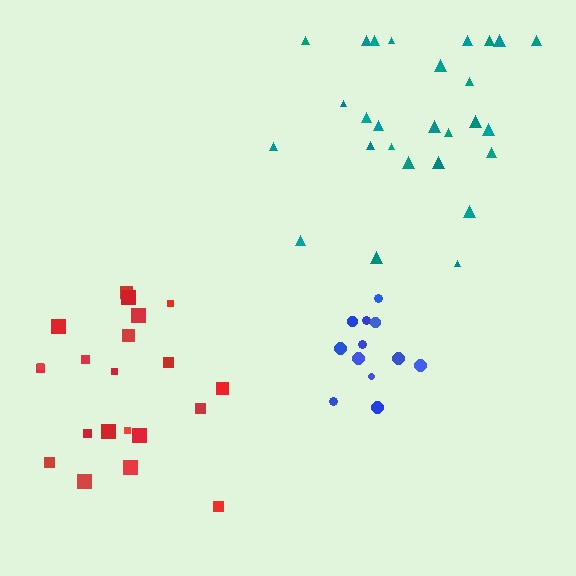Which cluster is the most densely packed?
Blue.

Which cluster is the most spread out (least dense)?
Red.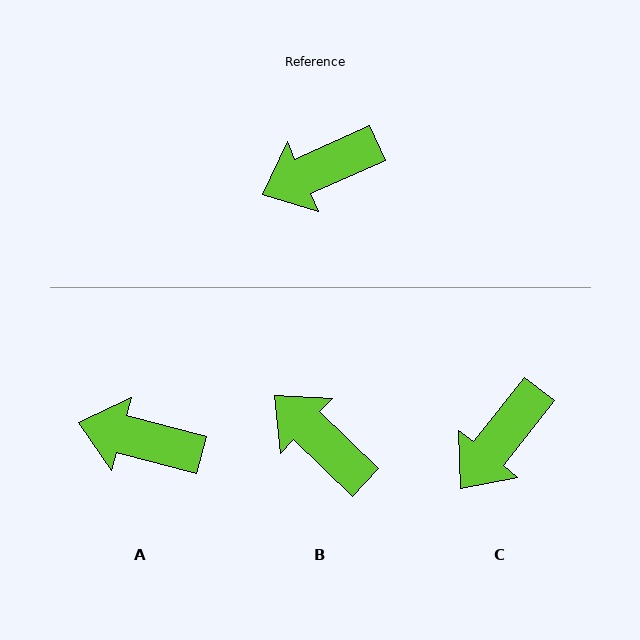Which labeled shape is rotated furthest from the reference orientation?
B, about 68 degrees away.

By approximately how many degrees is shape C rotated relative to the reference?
Approximately 27 degrees counter-clockwise.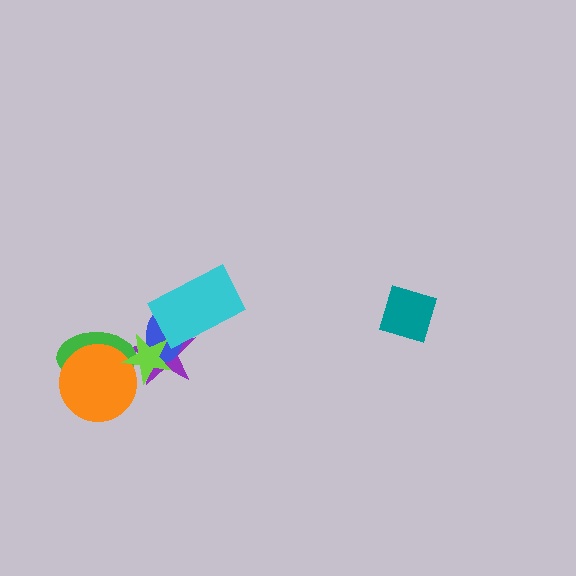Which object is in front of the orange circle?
The lime star is in front of the orange circle.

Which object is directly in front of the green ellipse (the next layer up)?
The orange circle is directly in front of the green ellipse.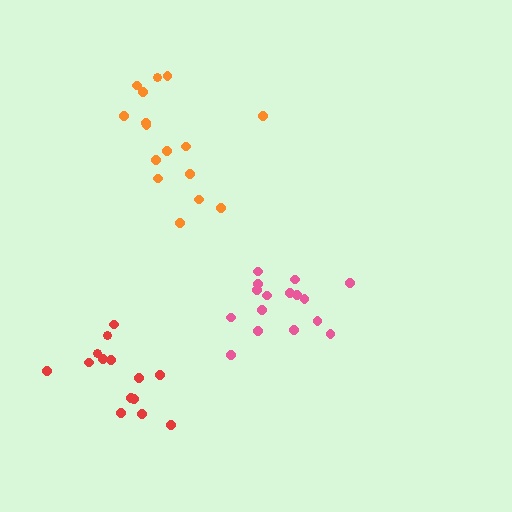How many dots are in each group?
Group 1: 16 dots, Group 2: 16 dots, Group 3: 14 dots (46 total).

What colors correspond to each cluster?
The clusters are colored: orange, pink, red.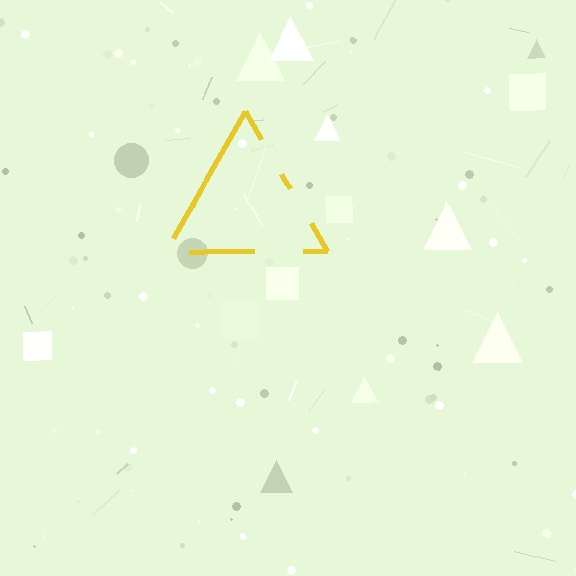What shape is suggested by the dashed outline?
The dashed outline suggests a triangle.